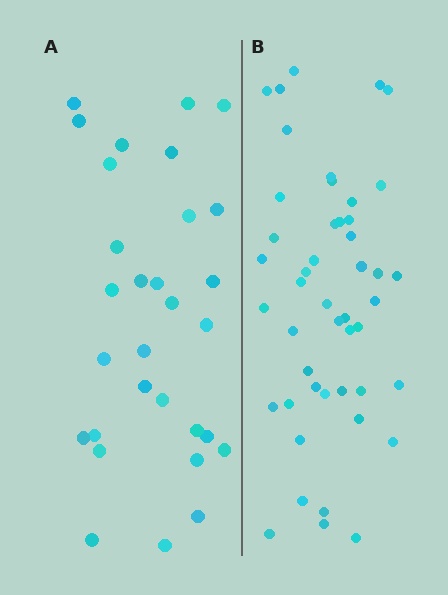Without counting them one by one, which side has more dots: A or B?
Region B (the right region) has more dots.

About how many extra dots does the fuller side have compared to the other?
Region B has approximately 15 more dots than region A.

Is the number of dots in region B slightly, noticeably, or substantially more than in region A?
Region B has substantially more. The ratio is roughly 1.6 to 1.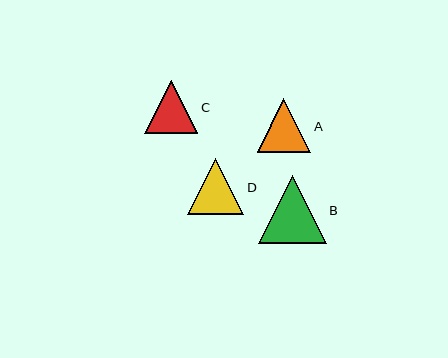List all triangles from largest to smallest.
From largest to smallest: B, D, A, C.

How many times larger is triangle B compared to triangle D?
Triangle B is approximately 1.2 times the size of triangle D.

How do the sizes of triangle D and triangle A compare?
Triangle D and triangle A are approximately the same size.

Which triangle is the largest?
Triangle B is the largest with a size of approximately 67 pixels.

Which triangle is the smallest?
Triangle C is the smallest with a size of approximately 53 pixels.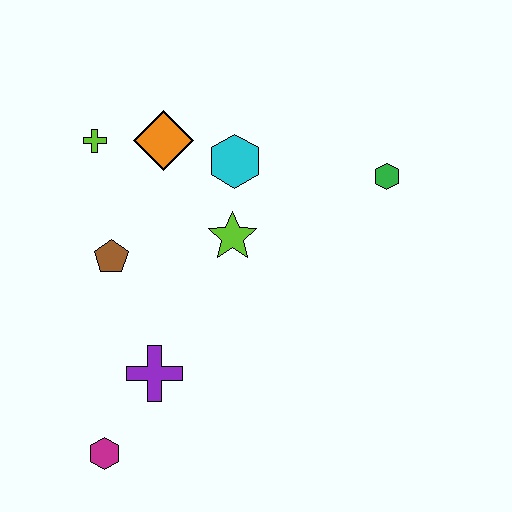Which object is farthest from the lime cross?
The magenta hexagon is farthest from the lime cross.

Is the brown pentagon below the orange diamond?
Yes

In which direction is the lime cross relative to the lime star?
The lime cross is to the left of the lime star.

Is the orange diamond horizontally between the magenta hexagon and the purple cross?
No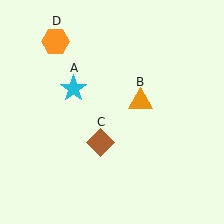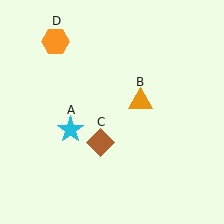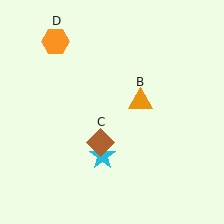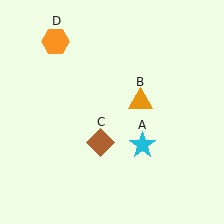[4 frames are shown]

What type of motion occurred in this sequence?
The cyan star (object A) rotated counterclockwise around the center of the scene.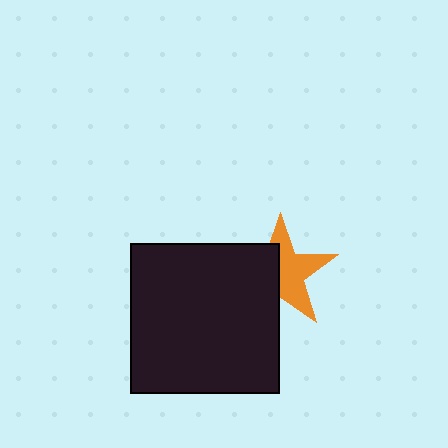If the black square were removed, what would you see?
You would see the complete orange star.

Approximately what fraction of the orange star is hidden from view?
Roughly 45% of the orange star is hidden behind the black square.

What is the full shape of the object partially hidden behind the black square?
The partially hidden object is an orange star.